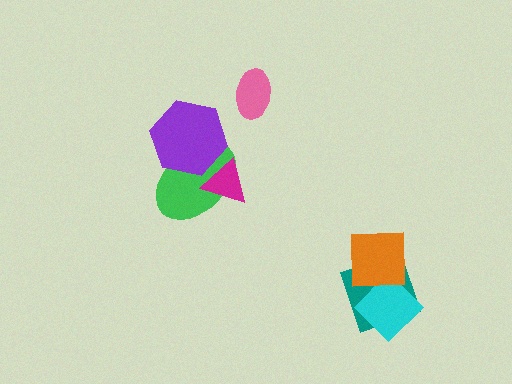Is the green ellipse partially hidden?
Yes, it is partially covered by another shape.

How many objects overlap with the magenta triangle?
2 objects overlap with the magenta triangle.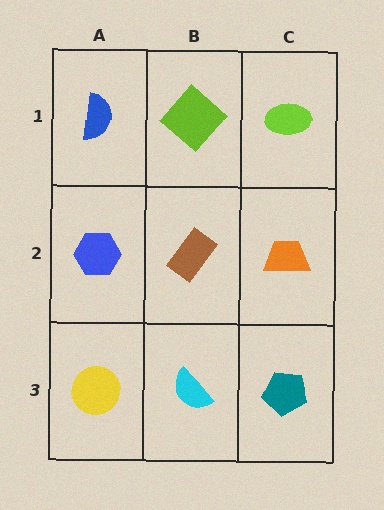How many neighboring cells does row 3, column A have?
2.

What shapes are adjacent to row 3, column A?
A blue hexagon (row 2, column A), a cyan semicircle (row 3, column B).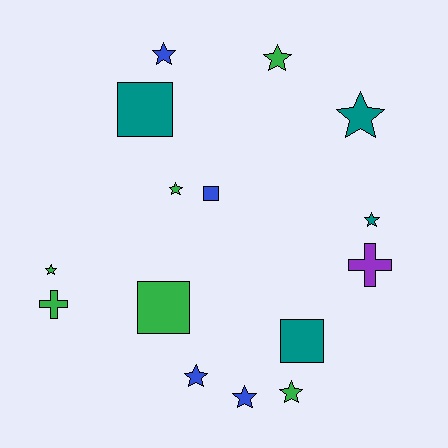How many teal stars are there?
There are 2 teal stars.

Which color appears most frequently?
Green, with 6 objects.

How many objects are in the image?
There are 15 objects.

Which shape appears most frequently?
Star, with 9 objects.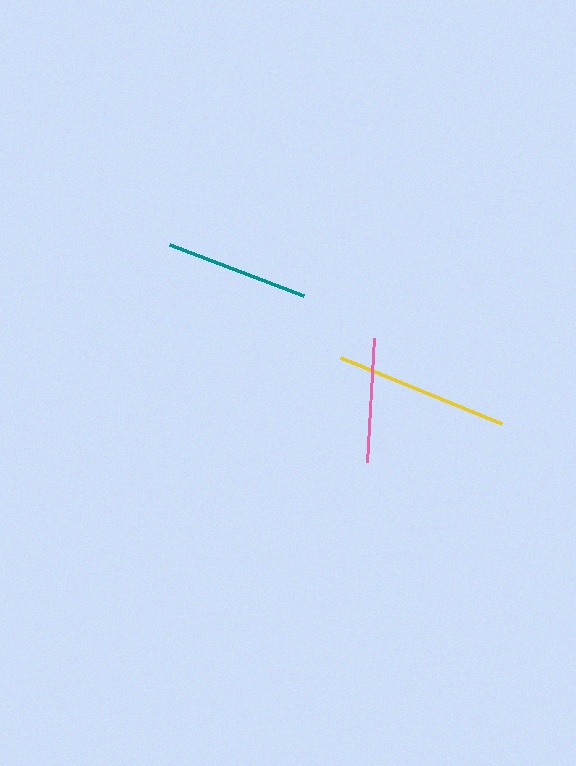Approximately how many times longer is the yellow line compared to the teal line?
The yellow line is approximately 1.2 times the length of the teal line.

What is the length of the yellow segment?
The yellow segment is approximately 174 pixels long.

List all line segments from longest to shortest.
From longest to shortest: yellow, teal, pink.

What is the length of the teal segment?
The teal segment is approximately 144 pixels long.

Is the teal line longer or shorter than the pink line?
The teal line is longer than the pink line.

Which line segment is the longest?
The yellow line is the longest at approximately 174 pixels.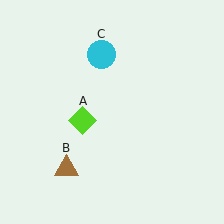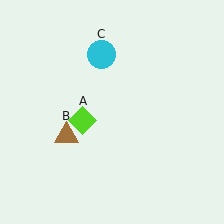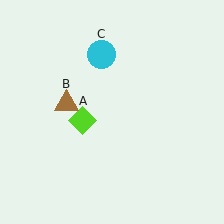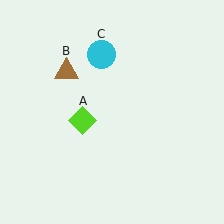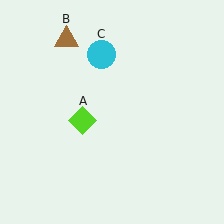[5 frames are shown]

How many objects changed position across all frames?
1 object changed position: brown triangle (object B).